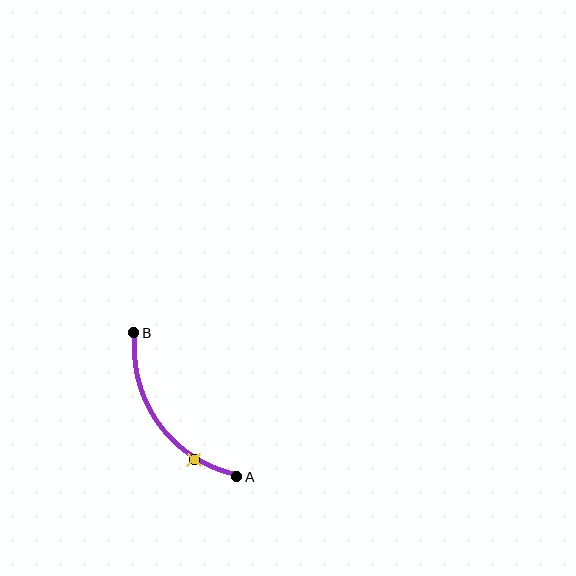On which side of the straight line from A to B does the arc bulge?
The arc bulges below and to the left of the straight line connecting A and B.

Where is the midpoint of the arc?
The arc midpoint is the point on the curve farthest from the straight line joining A and B. It sits below and to the left of that line.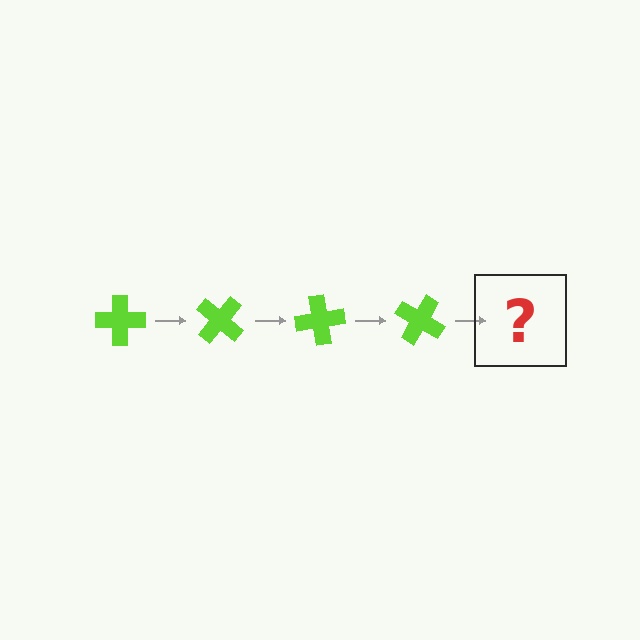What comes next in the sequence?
The next element should be a lime cross rotated 160 degrees.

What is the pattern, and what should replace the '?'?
The pattern is that the cross rotates 40 degrees each step. The '?' should be a lime cross rotated 160 degrees.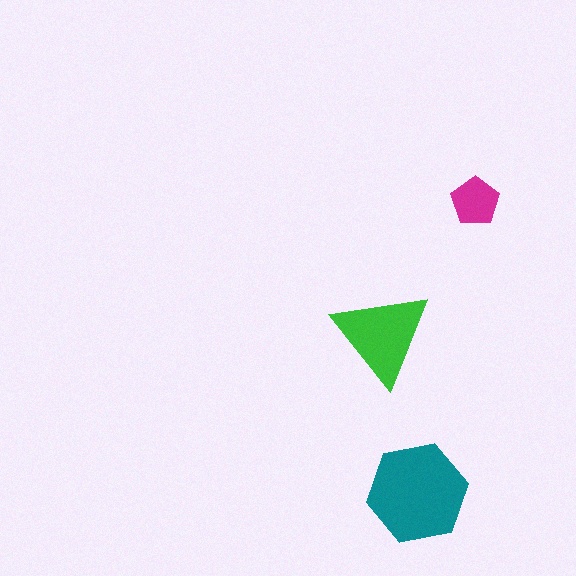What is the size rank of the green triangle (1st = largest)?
2nd.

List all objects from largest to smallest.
The teal hexagon, the green triangle, the magenta pentagon.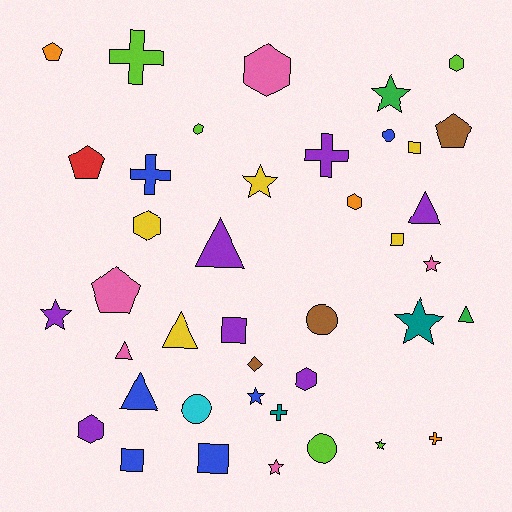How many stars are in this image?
There are 8 stars.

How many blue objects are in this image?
There are 6 blue objects.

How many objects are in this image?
There are 40 objects.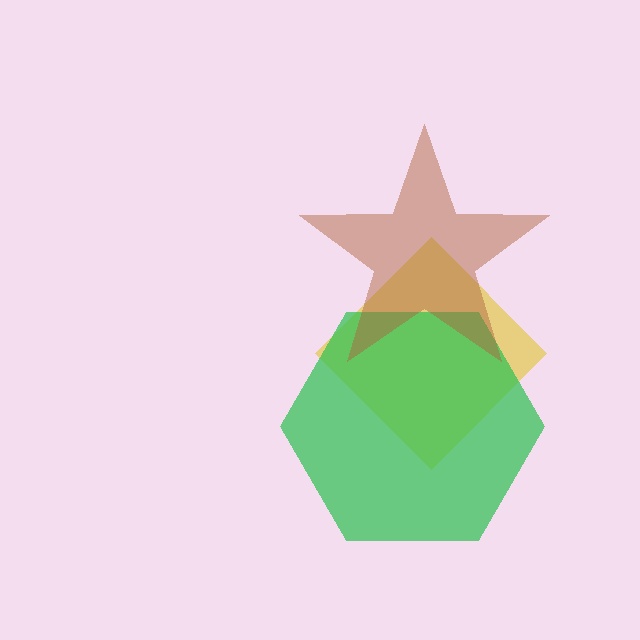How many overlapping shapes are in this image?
There are 3 overlapping shapes in the image.